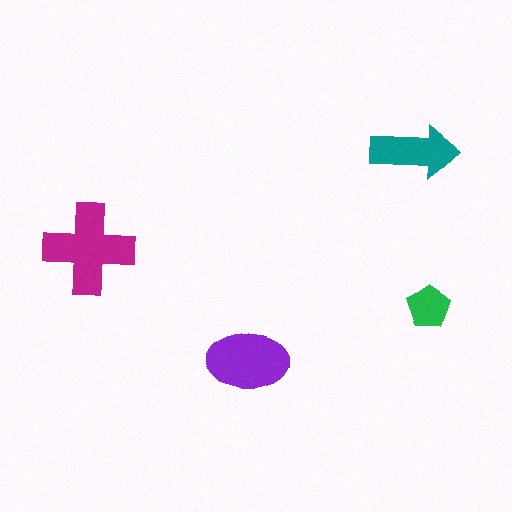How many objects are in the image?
There are 4 objects in the image.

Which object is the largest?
The magenta cross.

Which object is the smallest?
The green pentagon.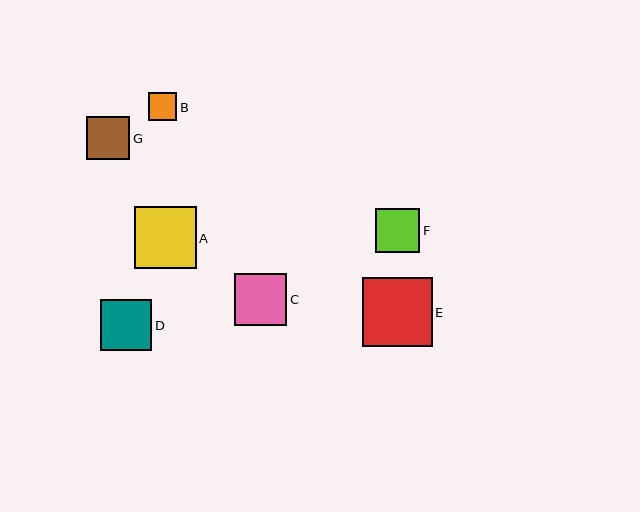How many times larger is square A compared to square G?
Square A is approximately 1.4 times the size of square G.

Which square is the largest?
Square E is the largest with a size of approximately 70 pixels.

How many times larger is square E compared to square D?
Square E is approximately 1.4 times the size of square D.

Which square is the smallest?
Square B is the smallest with a size of approximately 28 pixels.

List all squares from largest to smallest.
From largest to smallest: E, A, C, D, F, G, B.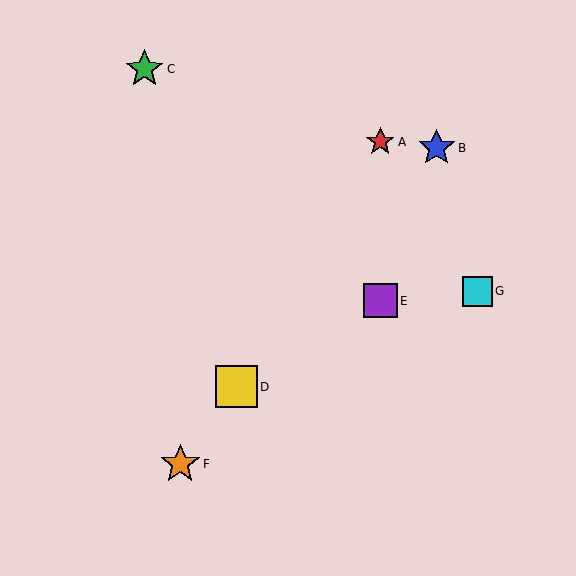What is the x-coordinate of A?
Object A is at x≈380.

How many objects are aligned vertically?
2 objects (A, E) are aligned vertically.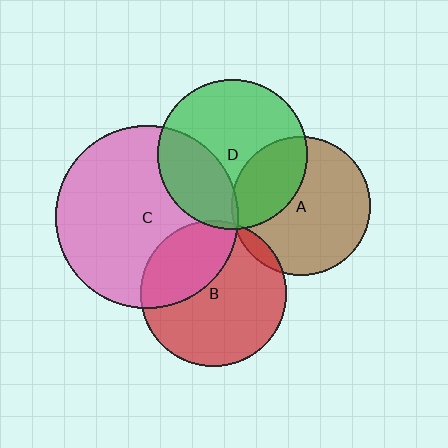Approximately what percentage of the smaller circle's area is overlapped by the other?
Approximately 30%.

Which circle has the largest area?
Circle C (pink).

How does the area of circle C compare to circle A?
Approximately 1.7 times.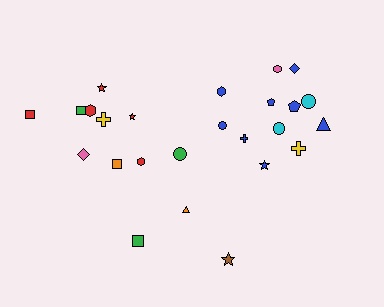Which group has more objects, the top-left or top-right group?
The top-right group.